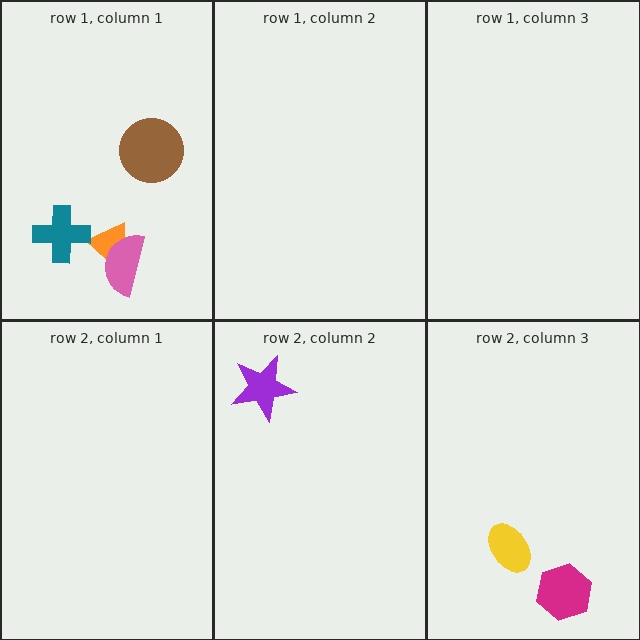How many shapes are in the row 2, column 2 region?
1.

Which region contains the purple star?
The row 2, column 2 region.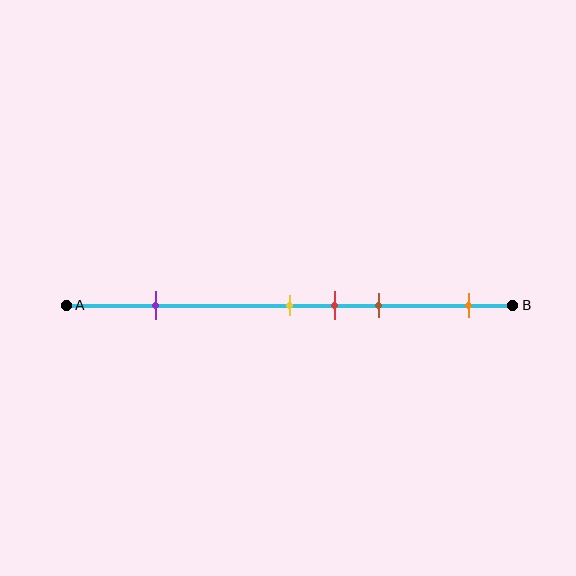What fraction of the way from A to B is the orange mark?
The orange mark is approximately 90% (0.9) of the way from A to B.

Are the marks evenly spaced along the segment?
No, the marks are not evenly spaced.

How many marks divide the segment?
There are 5 marks dividing the segment.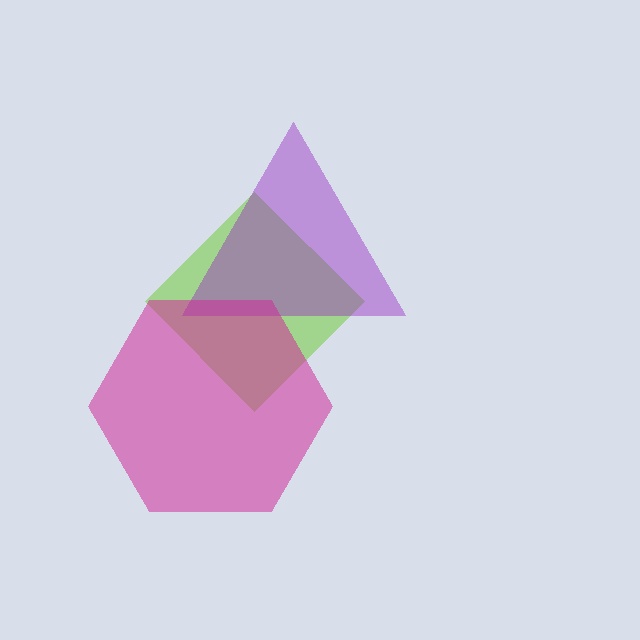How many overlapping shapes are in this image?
There are 3 overlapping shapes in the image.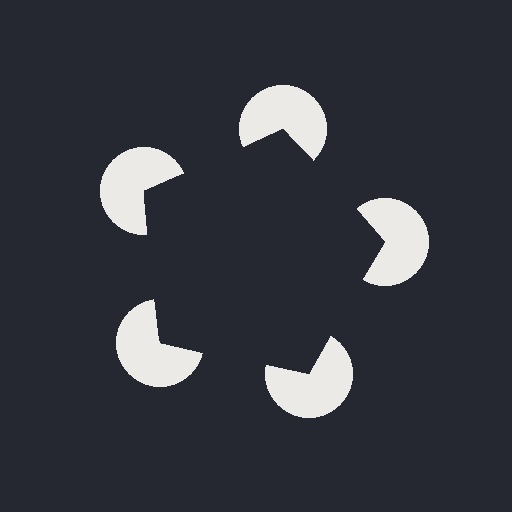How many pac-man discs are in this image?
There are 5 — one at each vertex of the illusory pentagon.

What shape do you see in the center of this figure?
An illusory pentagon — its edges are inferred from the aligned wedge cuts in the pac-man discs, not physically drawn.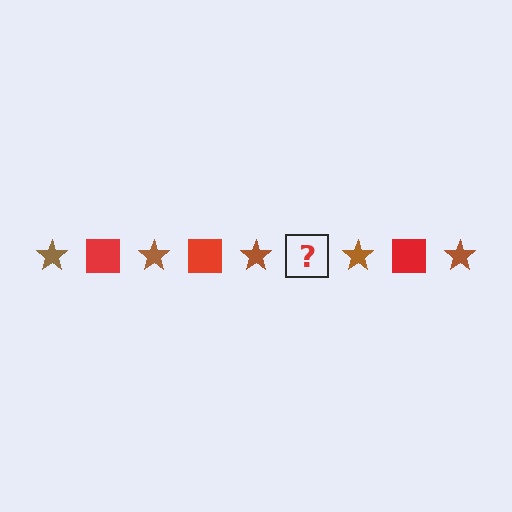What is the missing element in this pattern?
The missing element is a red square.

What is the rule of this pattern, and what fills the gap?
The rule is that the pattern alternates between brown star and red square. The gap should be filled with a red square.